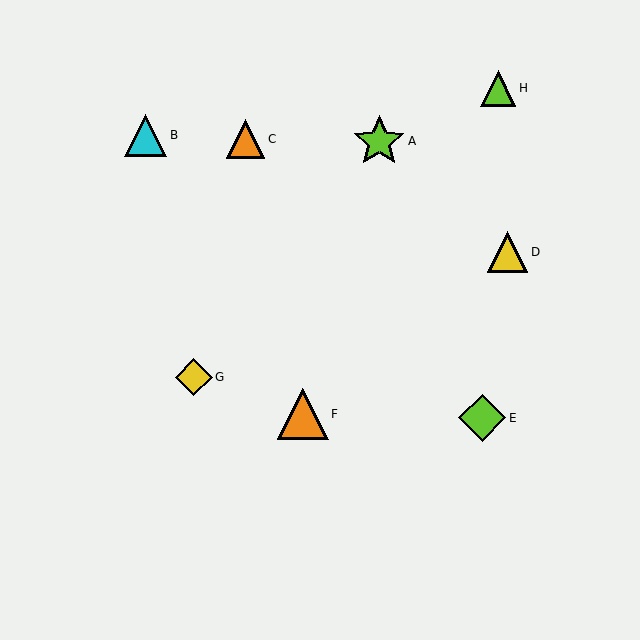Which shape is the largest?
The lime star (labeled A) is the largest.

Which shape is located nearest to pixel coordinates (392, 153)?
The lime star (labeled A) at (379, 141) is nearest to that location.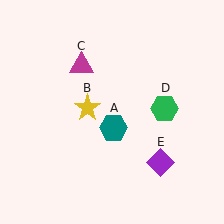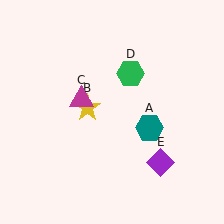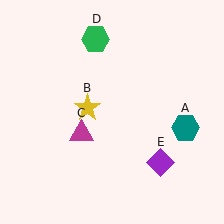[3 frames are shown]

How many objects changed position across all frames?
3 objects changed position: teal hexagon (object A), magenta triangle (object C), green hexagon (object D).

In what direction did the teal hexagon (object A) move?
The teal hexagon (object A) moved right.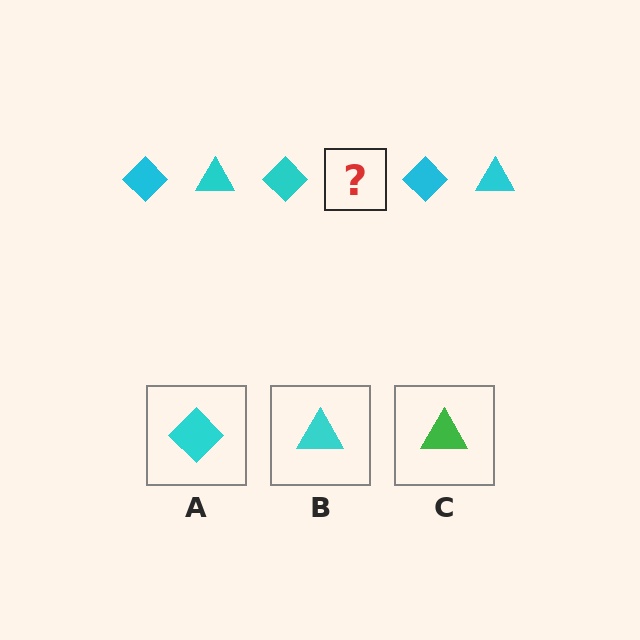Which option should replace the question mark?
Option B.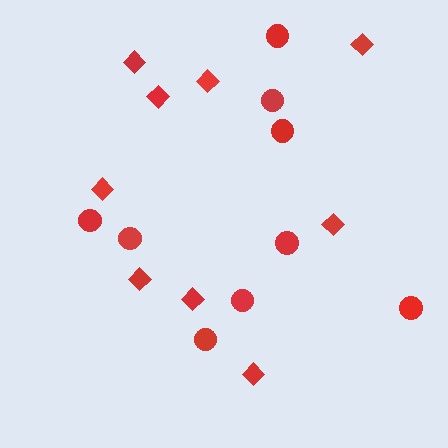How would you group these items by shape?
There are 2 groups: one group of diamonds (9) and one group of circles (9).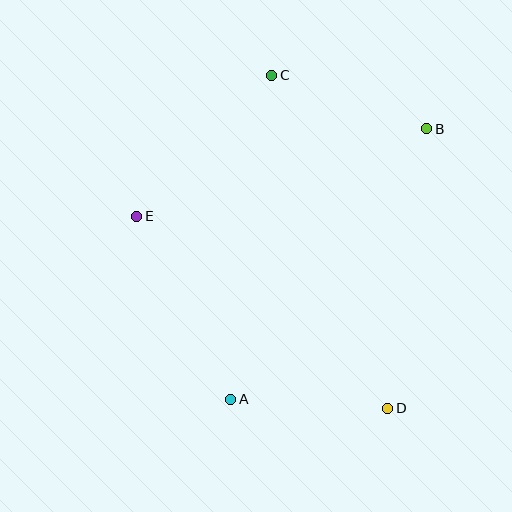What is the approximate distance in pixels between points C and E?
The distance between C and E is approximately 195 pixels.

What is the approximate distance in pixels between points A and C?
The distance between A and C is approximately 327 pixels.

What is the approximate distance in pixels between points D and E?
The distance between D and E is approximately 316 pixels.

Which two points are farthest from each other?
Points C and D are farthest from each other.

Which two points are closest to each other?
Points A and D are closest to each other.